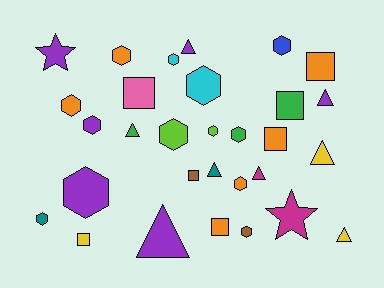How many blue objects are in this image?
There is 1 blue object.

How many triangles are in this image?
There are 8 triangles.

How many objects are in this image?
There are 30 objects.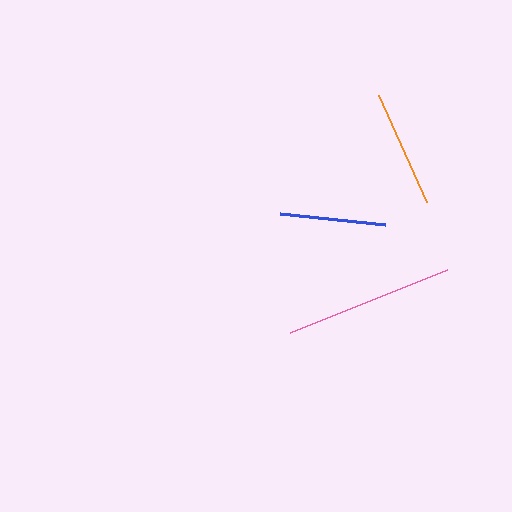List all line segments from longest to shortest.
From longest to shortest: pink, orange, blue.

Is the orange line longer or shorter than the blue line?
The orange line is longer than the blue line.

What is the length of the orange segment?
The orange segment is approximately 118 pixels long.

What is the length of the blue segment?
The blue segment is approximately 106 pixels long.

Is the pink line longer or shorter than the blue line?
The pink line is longer than the blue line.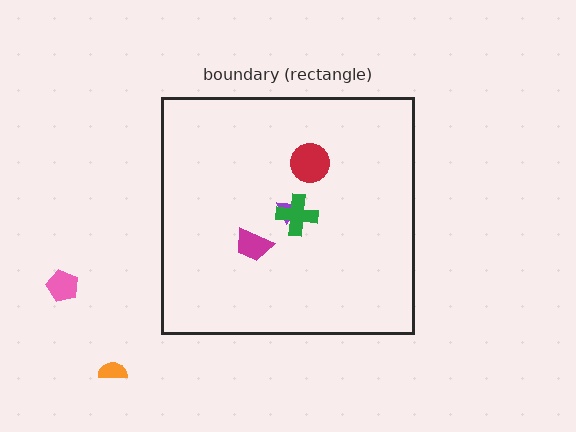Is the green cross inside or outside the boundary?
Inside.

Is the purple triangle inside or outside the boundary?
Inside.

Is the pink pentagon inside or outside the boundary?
Outside.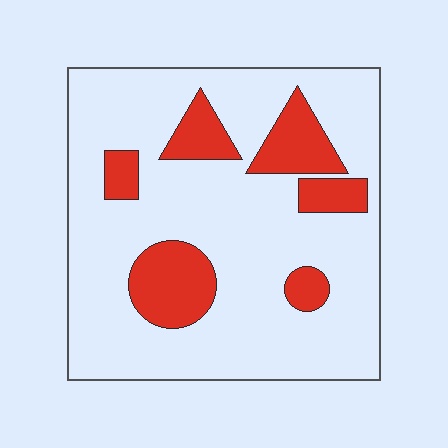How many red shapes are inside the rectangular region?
6.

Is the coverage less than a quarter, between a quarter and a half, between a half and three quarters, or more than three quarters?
Less than a quarter.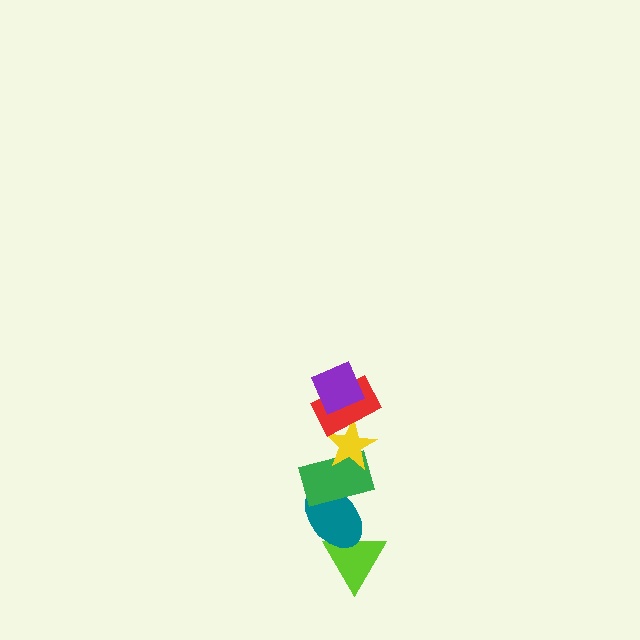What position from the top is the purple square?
The purple square is 1st from the top.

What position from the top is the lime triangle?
The lime triangle is 6th from the top.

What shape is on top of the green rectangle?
The yellow star is on top of the green rectangle.